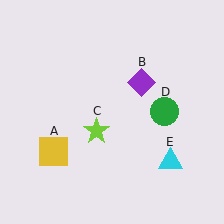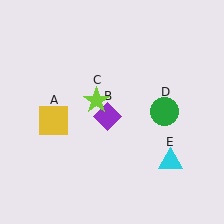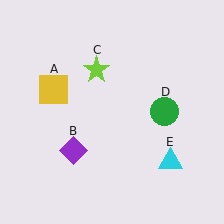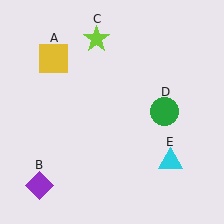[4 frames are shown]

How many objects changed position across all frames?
3 objects changed position: yellow square (object A), purple diamond (object B), lime star (object C).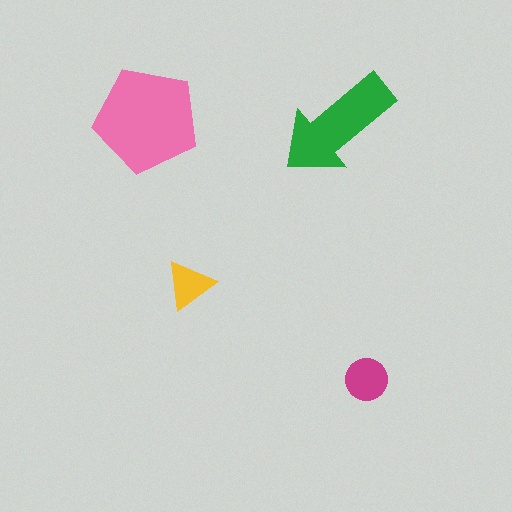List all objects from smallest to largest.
The yellow triangle, the magenta circle, the green arrow, the pink pentagon.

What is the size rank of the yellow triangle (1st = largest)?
4th.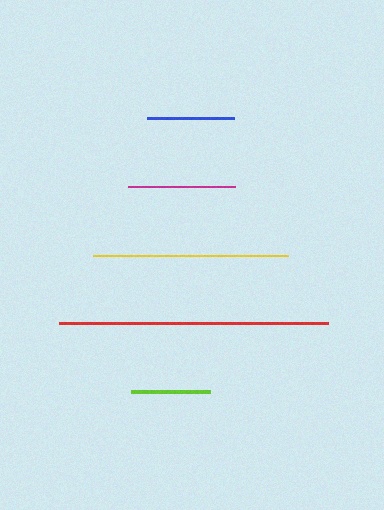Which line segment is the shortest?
The lime line is the shortest at approximately 79 pixels.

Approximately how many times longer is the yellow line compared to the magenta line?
The yellow line is approximately 1.8 times the length of the magenta line.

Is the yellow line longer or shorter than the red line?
The red line is longer than the yellow line.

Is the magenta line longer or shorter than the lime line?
The magenta line is longer than the lime line.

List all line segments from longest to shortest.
From longest to shortest: red, yellow, magenta, blue, lime.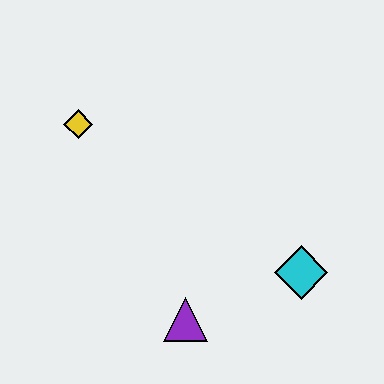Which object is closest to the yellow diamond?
The purple triangle is closest to the yellow diamond.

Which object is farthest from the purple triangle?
The yellow diamond is farthest from the purple triangle.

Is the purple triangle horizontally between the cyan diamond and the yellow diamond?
Yes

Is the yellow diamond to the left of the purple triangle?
Yes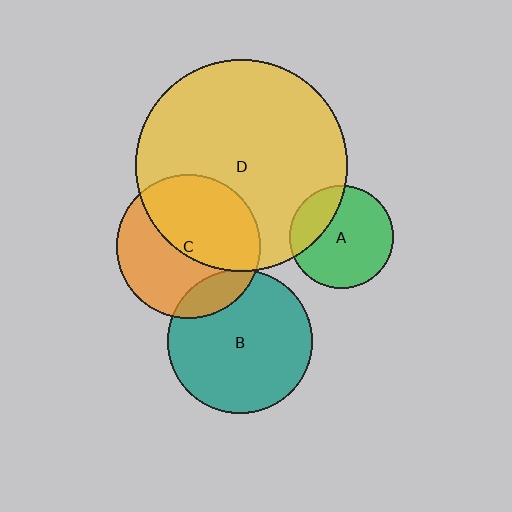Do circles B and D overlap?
Yes.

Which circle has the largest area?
Circle D (yellow).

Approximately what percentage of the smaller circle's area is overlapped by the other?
Approximately 5%.